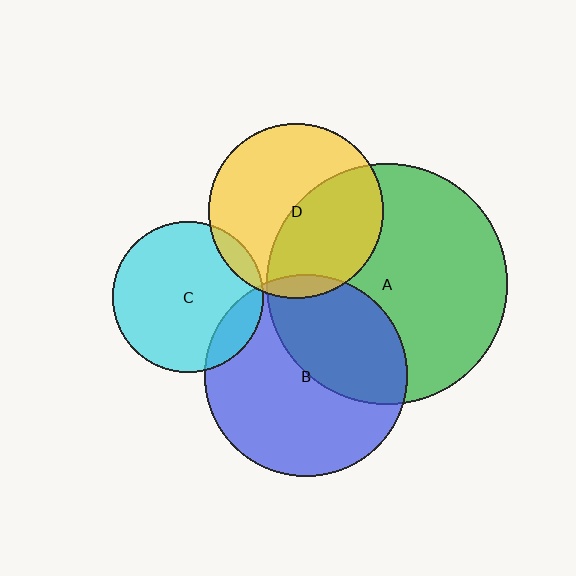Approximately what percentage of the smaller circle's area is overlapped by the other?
Approximately 10%.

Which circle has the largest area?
Circle A (green).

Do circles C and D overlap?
Yes.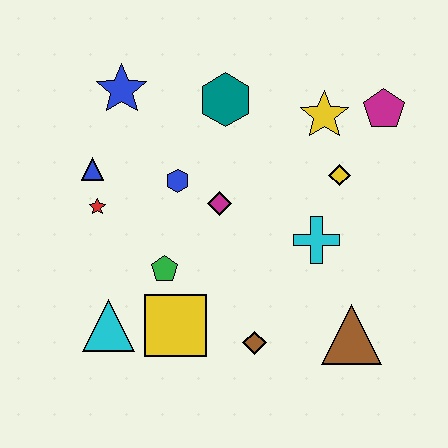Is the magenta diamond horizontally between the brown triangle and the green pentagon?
Yes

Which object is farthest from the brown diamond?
The blue star is farthest from the brown diamond.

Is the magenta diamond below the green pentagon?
No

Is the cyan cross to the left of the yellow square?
No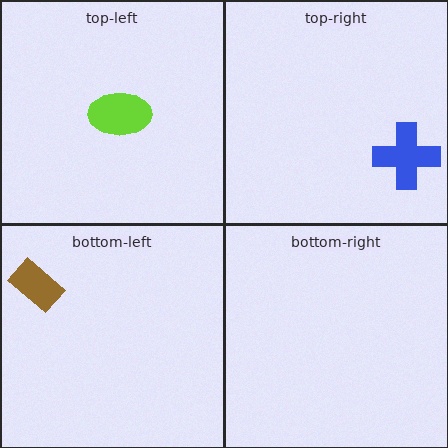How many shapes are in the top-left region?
1.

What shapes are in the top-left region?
The lime ellipse.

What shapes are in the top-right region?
The blue cross.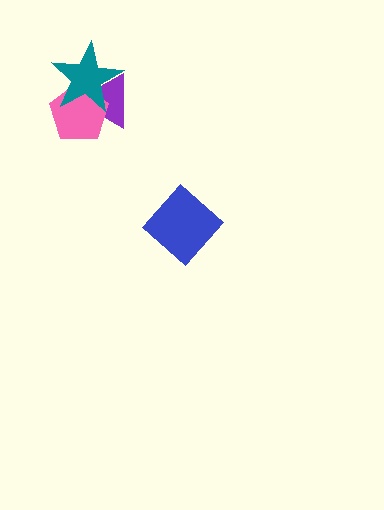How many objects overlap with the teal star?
2 objects overlap with the teal star.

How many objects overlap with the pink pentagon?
2 objects overlap with the pink pentagon.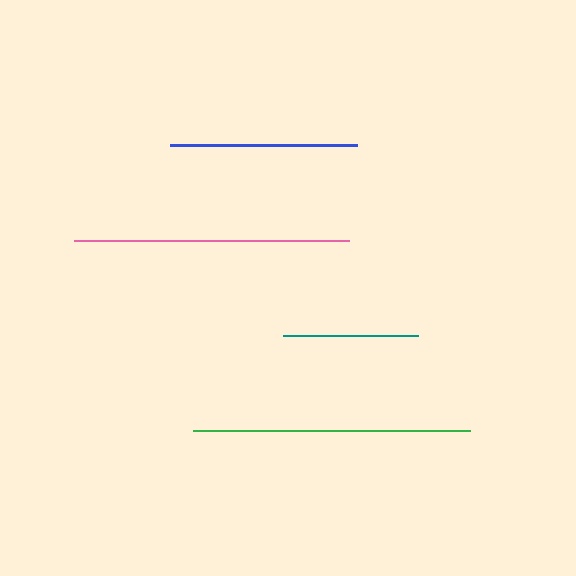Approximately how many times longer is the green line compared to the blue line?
The green line is approximately 1.5 times the length of the blue line.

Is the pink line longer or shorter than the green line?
The green line is longer than the pink line.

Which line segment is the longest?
The green line is the longest at approximately 277 pixels.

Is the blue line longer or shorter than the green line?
The green line is longer than the blue line.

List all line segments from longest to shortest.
From longest to shortest: green, pink, blue, teal.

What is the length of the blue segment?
The blue segment is approximately 187 pixels long.